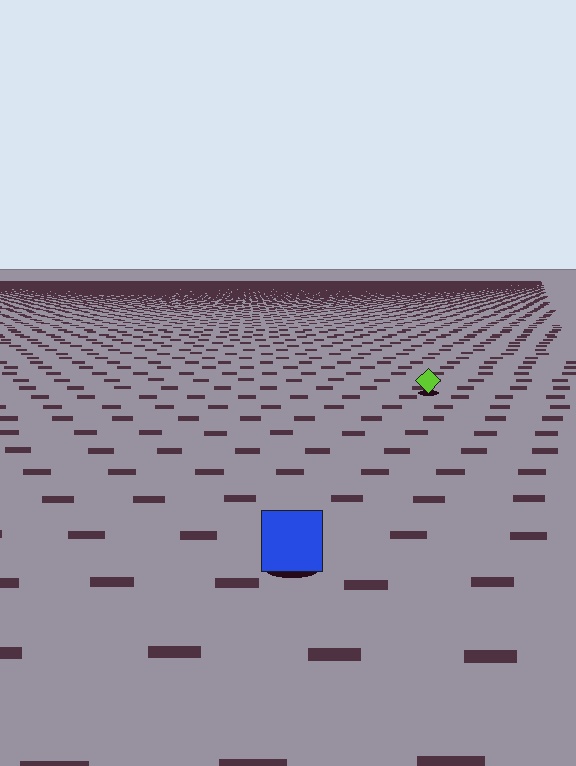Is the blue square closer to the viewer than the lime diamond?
Yes. The blue square is closer — you can tell from the texture gradient: the ground texture is coarser near it.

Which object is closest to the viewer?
The blue square is closest. The texture marks near it are larger and more spread out.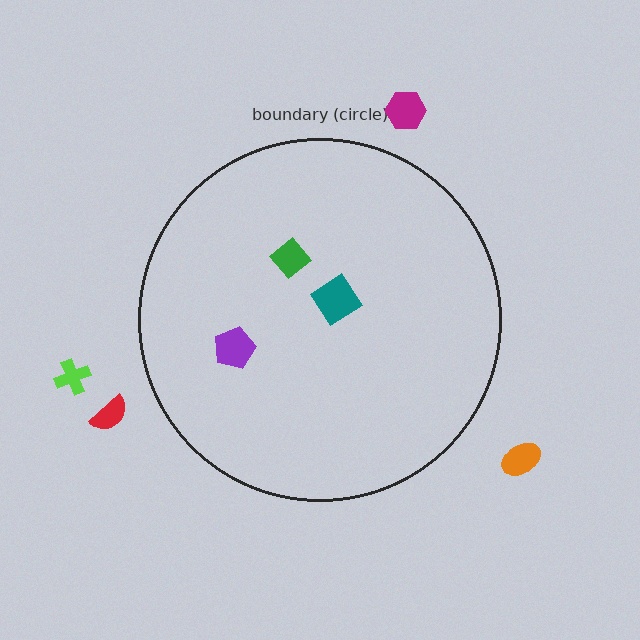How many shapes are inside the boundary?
3 inside, 4 outside.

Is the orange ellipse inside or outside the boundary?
Outside.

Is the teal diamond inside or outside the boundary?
Inside.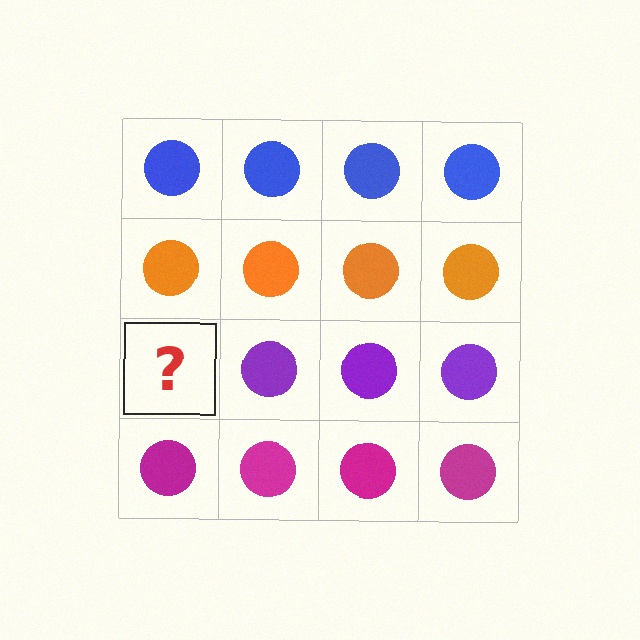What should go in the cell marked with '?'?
The missing cell should contain a purple circle.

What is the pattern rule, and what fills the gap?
The rule is that each row has a consistent color. The gap should be filled with a purple circle.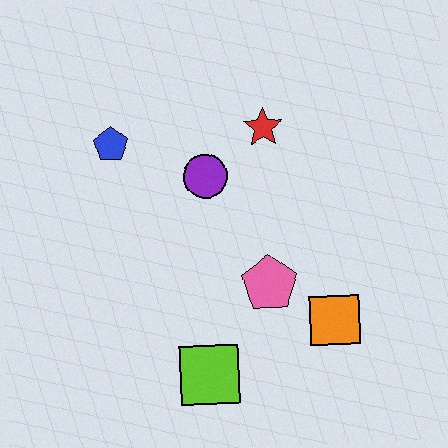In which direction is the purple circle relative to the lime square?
The purple circle is above the lime square.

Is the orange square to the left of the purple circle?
No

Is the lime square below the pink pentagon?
Yes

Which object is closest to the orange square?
The pink pentagon is closest to the orange square.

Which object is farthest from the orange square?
The blue pentagon is farthest from the orange square.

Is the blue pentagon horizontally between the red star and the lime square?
No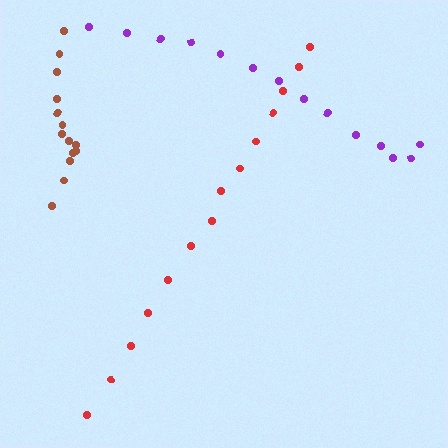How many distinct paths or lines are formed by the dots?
There are 3 distinct paths.